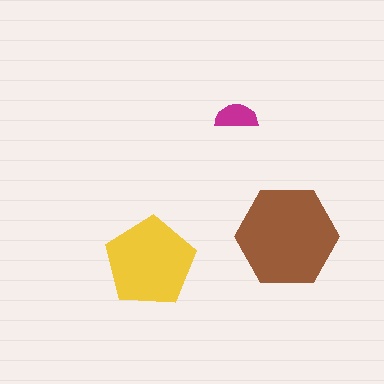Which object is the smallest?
The magenta semicircle.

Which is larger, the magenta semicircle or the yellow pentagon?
The yellow pentagon.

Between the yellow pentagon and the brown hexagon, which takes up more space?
The brown hexagon.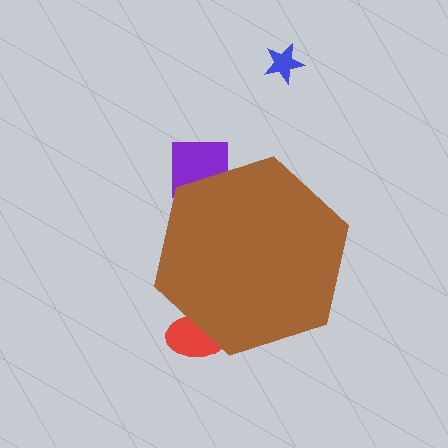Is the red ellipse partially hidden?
Yes, the red ellipse is partially hidden behind the brown hexagon.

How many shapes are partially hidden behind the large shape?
2 shapes are partially hidden.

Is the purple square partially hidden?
Yes, the purple square is partially hidden behind the brown hexagon.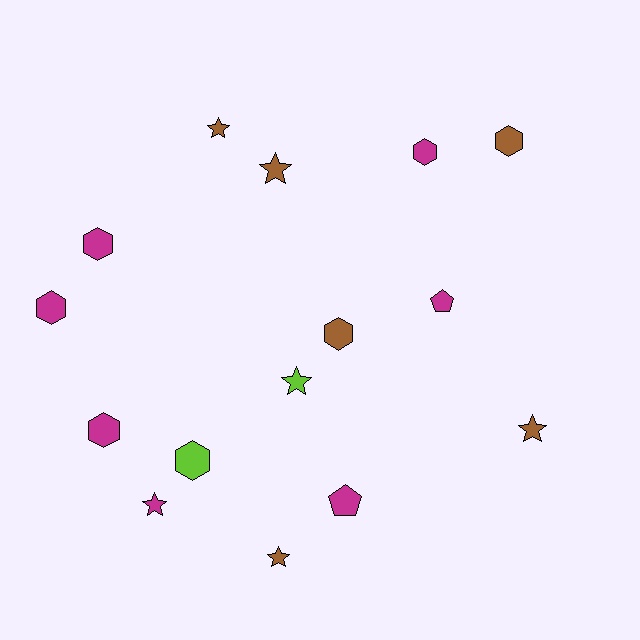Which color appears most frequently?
Magenta, with 7 objects.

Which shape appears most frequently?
Hexagon, with 7 objects.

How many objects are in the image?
There are 15 objects.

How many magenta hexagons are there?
There are 4 magenta hexagons.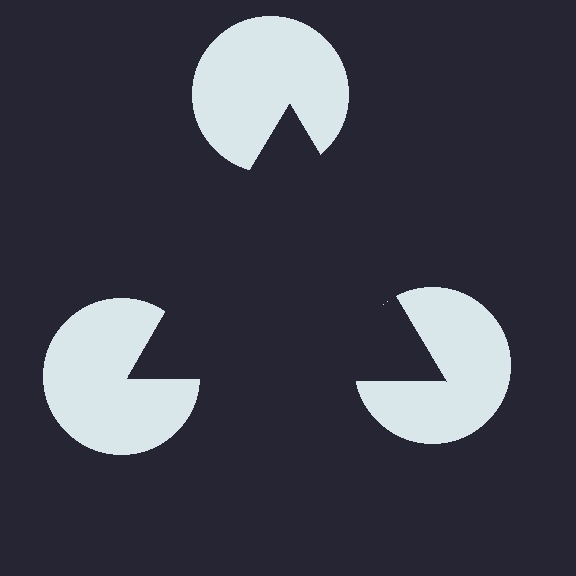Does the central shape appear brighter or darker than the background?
It typically appears slightly darker than the background, even though no actual brightness change is drawn.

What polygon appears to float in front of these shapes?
An illusory triangle — its edges are inferred from the aligned wedge cuts in the pac-man discs, not physically drawn.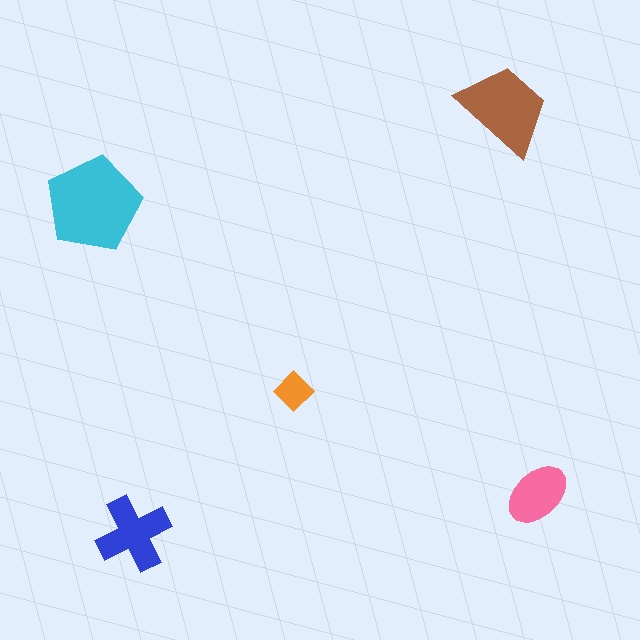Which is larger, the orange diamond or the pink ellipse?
The pink ellipse.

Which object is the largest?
The cyan pentagon.